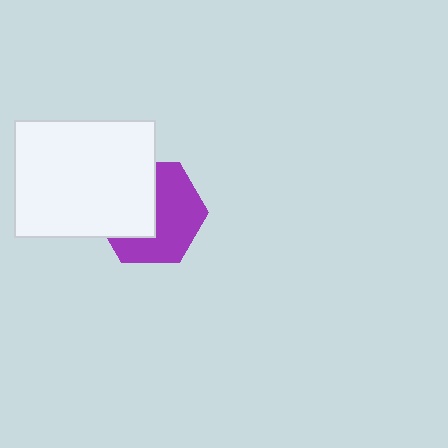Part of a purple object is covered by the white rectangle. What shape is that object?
It is a hexagon.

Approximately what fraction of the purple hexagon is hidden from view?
Roughly 44% of the purple hexagon is hidden behind the white rectangle.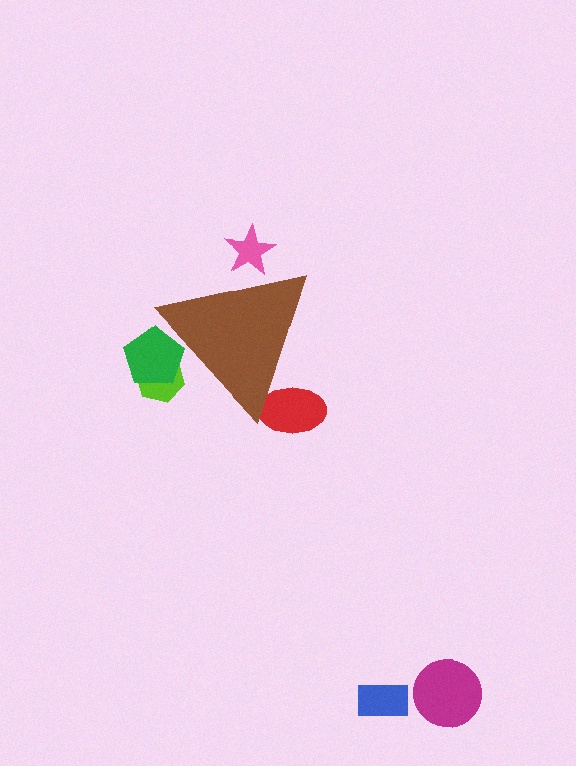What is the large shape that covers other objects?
A brown triangle.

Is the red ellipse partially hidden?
Yes, the red ellipse is partially hidden behind the brown triangle.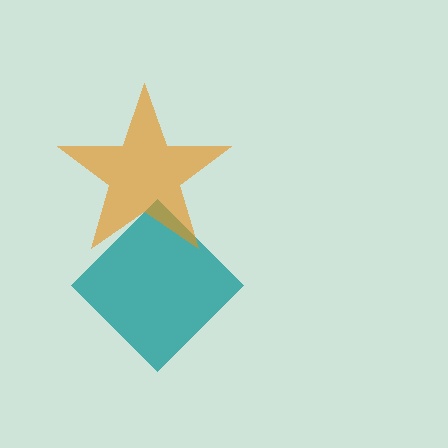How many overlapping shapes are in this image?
There are 2 overlapping shapes in the image.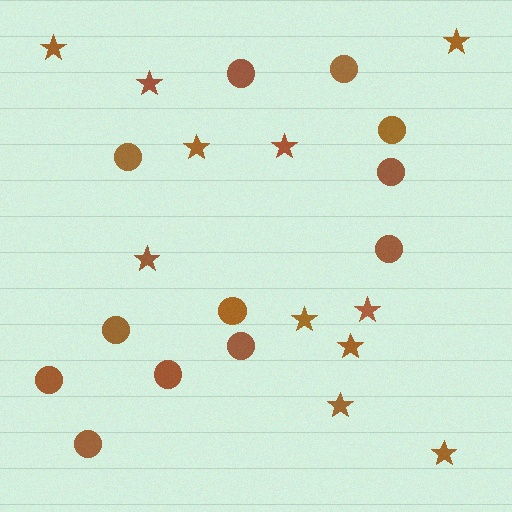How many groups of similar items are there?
There are 2 groups: one group of stars (11) and one group of circles (12).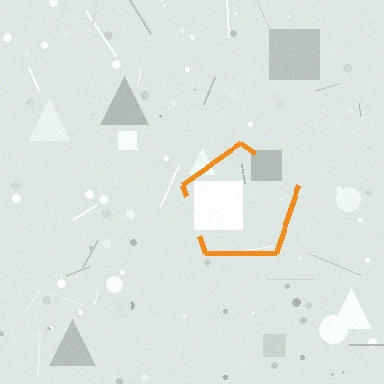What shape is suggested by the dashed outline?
The dashed outline suggests a pentagon.